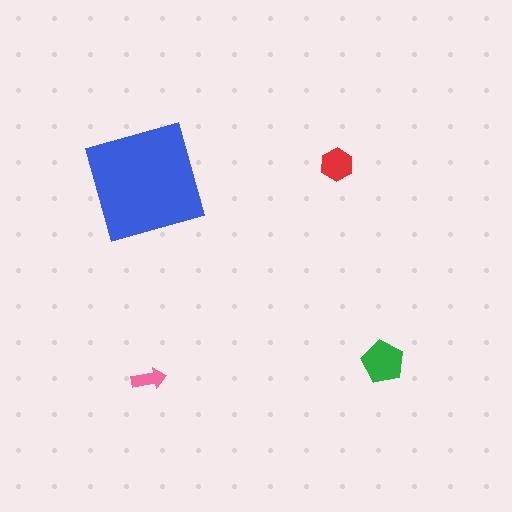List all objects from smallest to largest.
The pink arrow, the red hexagon, the green pentagon, the blue square.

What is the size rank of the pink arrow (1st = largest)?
4th.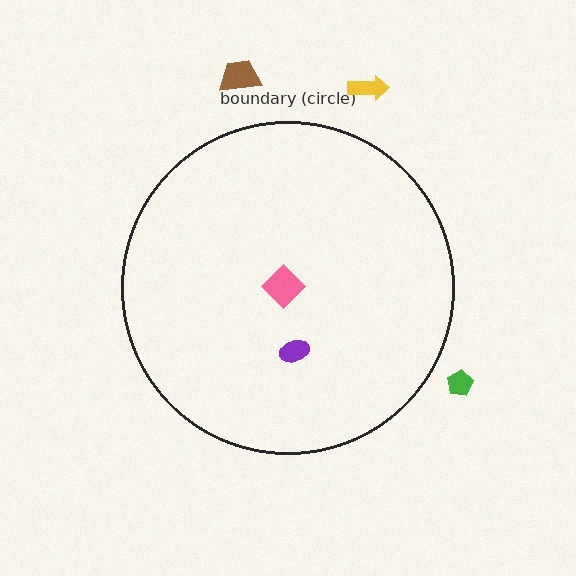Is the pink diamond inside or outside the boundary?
Inside.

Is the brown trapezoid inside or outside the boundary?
Outside.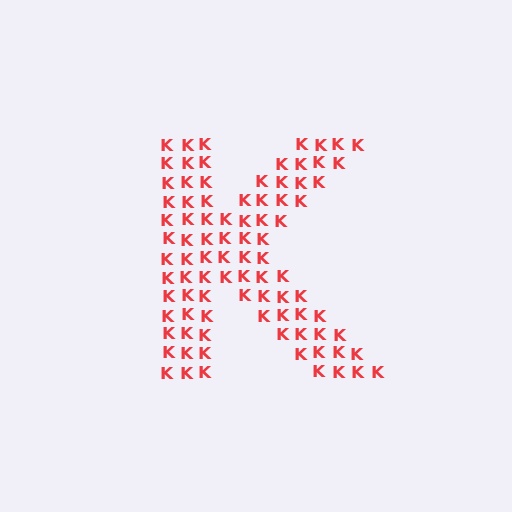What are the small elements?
The small elements are letter K's.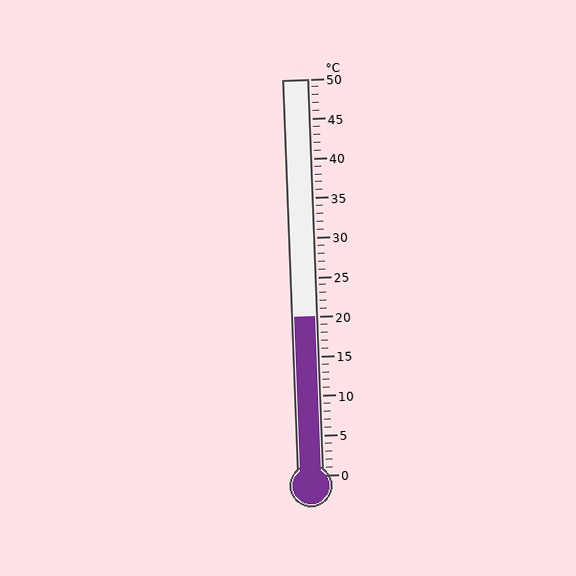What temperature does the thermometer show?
The thermometer shows approximately 20°C.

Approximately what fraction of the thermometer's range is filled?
The thermometer is filled to approximately 40% of its range.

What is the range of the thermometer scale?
The thermometer scale ranges from 0°C to 50°C.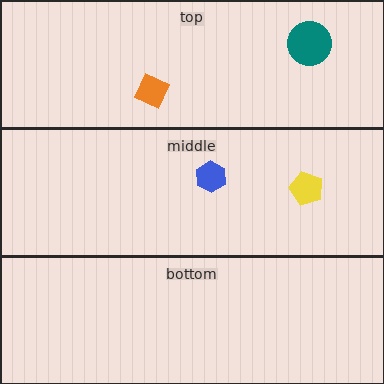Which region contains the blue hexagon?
The middle region.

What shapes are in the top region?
The orange square, the teal circle.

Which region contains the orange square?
The top region.